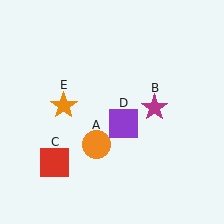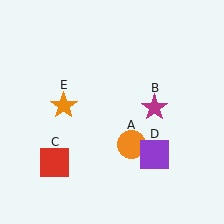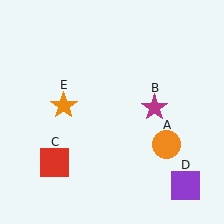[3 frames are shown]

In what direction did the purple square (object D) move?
The purple square (object D) moved down and to the right.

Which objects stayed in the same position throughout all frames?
Magenta star (object B) and red square (object C) and orange star (object E) remained stationary.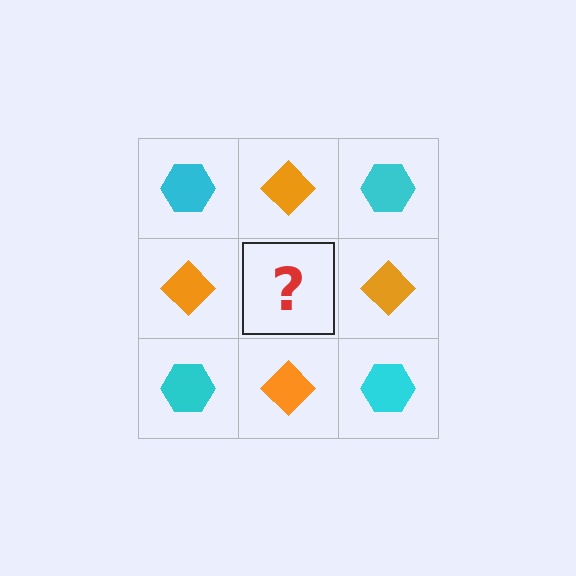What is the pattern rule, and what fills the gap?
The rule is that it alternates cyan hexagon and orange diamond in a checkerboard pattern. The gap should be filled with a cyan hexagon.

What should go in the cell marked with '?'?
The missing cell should contain a cyan hexagon.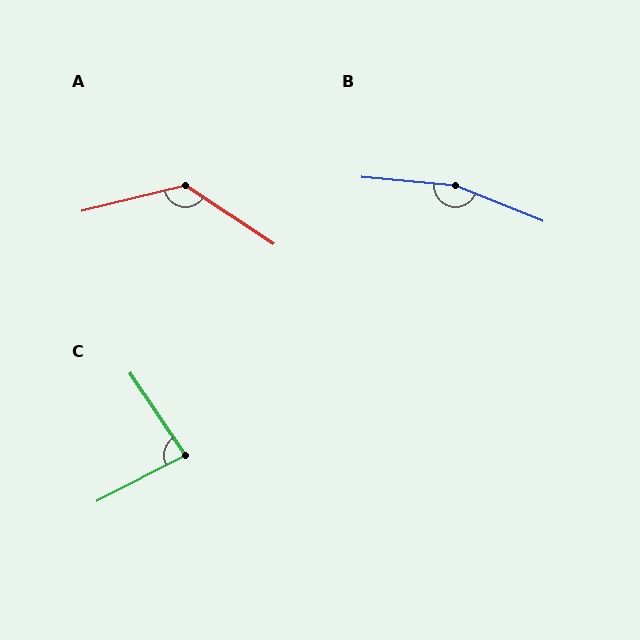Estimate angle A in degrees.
Approximately 133 degrees.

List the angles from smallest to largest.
C (83°), A (133°), B (163°).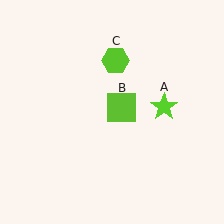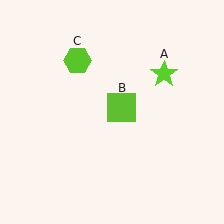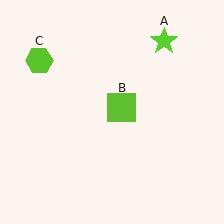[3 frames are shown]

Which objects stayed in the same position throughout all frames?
Lime square (object B) remained stationary.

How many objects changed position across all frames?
2 objects changed position: lime star (object A), lime hexagon (object C).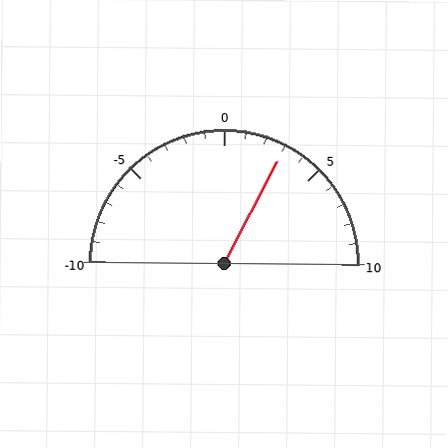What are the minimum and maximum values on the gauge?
The gauge ranges from -10 to 10.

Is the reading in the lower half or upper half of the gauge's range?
The reading is in the upper half of the range (-10 to 10).